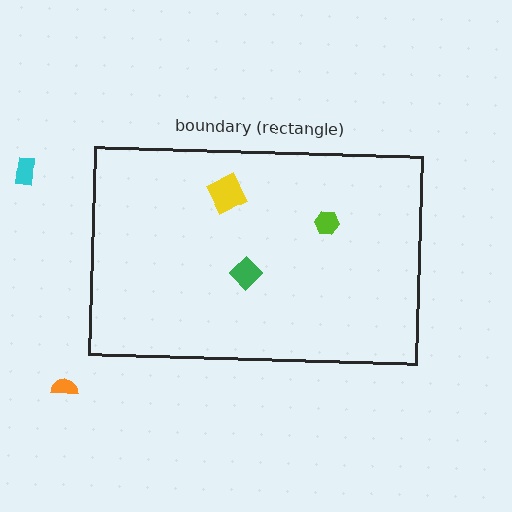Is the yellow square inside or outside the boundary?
Inside.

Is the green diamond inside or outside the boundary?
Inside.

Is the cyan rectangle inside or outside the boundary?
Outside.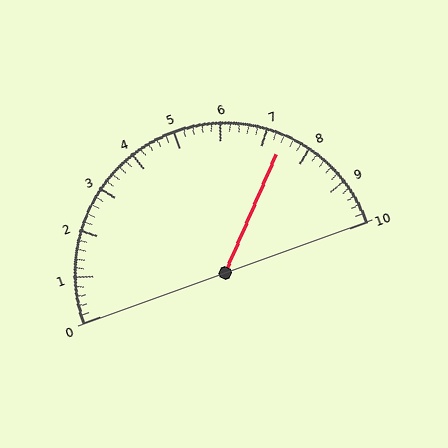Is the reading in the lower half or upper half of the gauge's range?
The reading is in the upper half of the range (0 to 10).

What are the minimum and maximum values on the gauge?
The gauge ranges from 0 to 10.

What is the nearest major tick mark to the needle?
The nearest major tick mark is 7.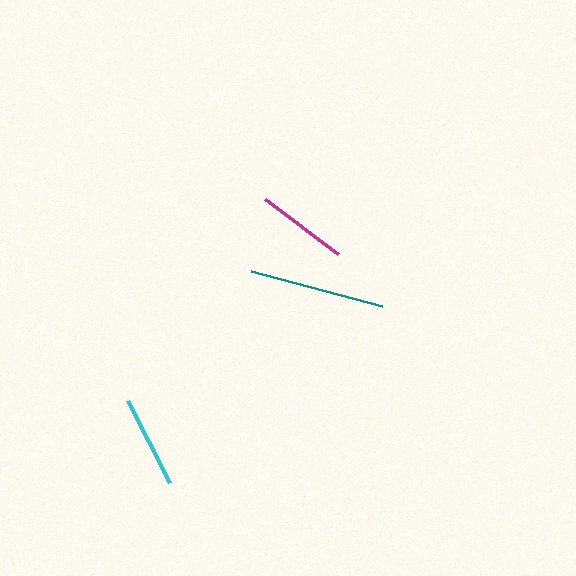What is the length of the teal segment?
The teal segment is approximately 136 pixels long.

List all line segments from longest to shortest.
From longest to shortest: teal, magenta, cyan.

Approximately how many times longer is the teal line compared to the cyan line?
The teal line is approximately 1.5 times the length of the cyan line.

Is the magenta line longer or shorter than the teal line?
The teal line is longer than the magenta line.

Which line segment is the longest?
The teal line is the longest at approximately 136 pixels.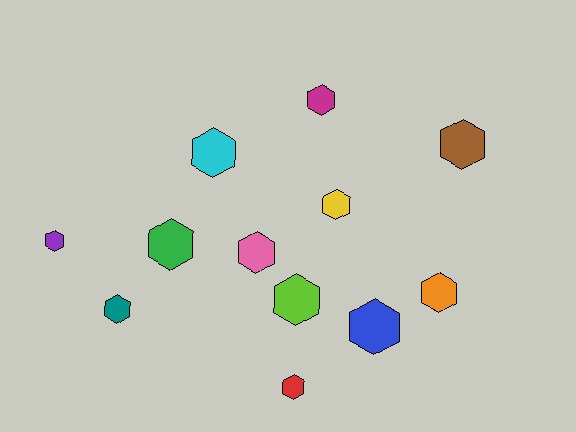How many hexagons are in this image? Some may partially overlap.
There are 12 hexagons.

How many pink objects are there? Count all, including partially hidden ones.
There is 1 pink object.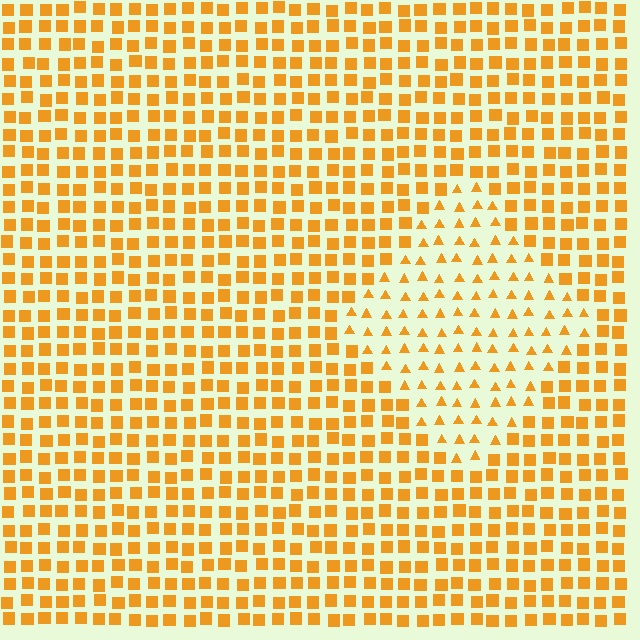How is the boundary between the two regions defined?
The boundary is defined by a change in element shape: triangles inside vs. squares outside. All elements share the same color and spacing.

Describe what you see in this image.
The image is filled with small orange elements arranged in a uniform grid. A diamond-shaped region contains triangles, while the surrounding area contains squares. The boundary is defined purely by the change in element shape.